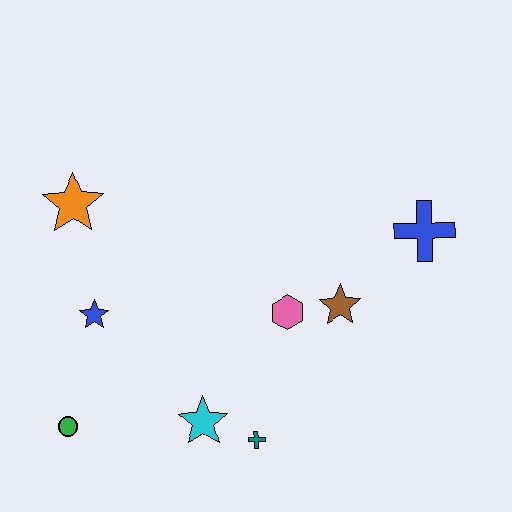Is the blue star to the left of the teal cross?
Yes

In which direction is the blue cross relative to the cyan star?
The blue cross is to the right of the cyan star.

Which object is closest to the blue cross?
The brown star is closest to the blue cross.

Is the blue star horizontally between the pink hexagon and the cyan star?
No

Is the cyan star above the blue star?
No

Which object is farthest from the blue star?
The blue cross is farthest from the blue star.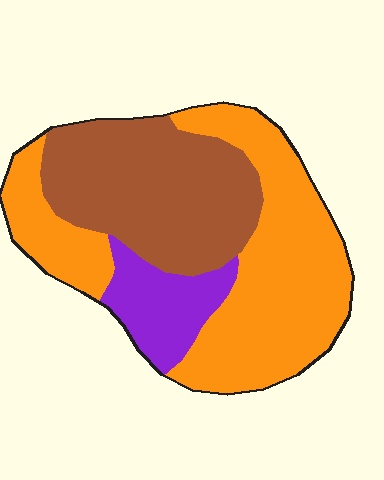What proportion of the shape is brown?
Brown covers roughly 35% of the shape.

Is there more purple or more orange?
Orange.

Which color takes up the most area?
Orange, at roughly 50%.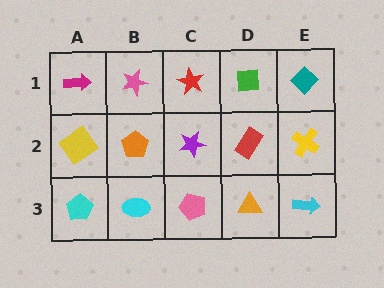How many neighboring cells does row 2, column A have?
3.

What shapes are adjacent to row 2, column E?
A teal diamond (row 1, column E), a cyan arrow (row 3, column E), a red rectangle (row 2, column D).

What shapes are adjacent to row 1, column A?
A yellow diamond (row 2, column A), a pink star (row 1, column B).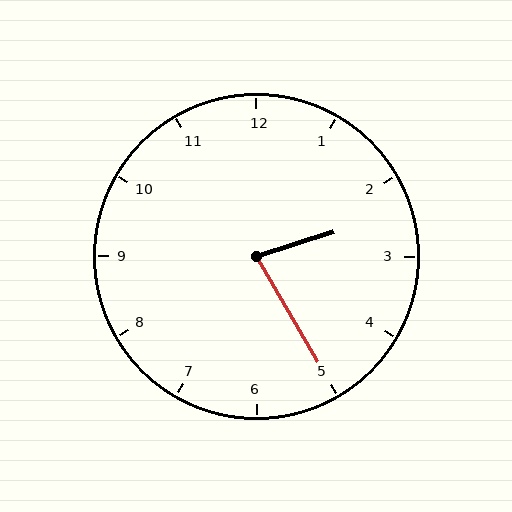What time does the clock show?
2:25.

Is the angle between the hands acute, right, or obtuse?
It is acute.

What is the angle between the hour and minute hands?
Approximately 78 degrees.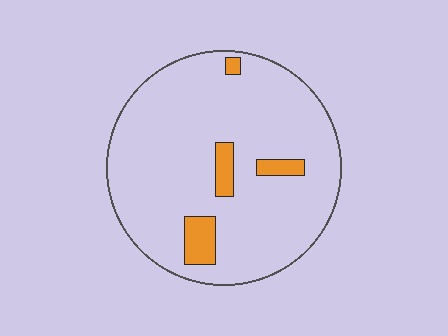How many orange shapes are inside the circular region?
4.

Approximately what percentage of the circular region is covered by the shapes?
Approximately 10%.